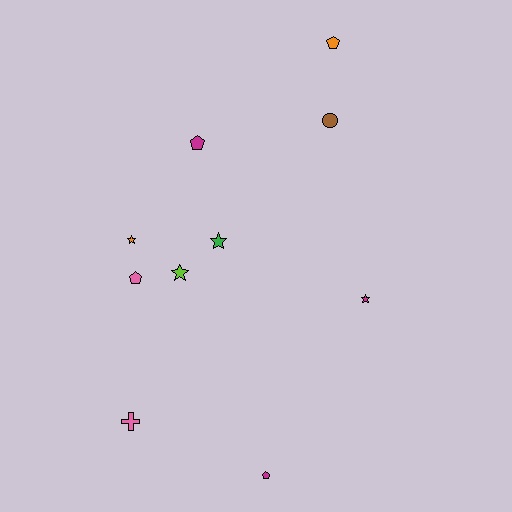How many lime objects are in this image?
There is 1 lime object.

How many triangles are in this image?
There are no triangles.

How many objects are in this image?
There are 10 objects.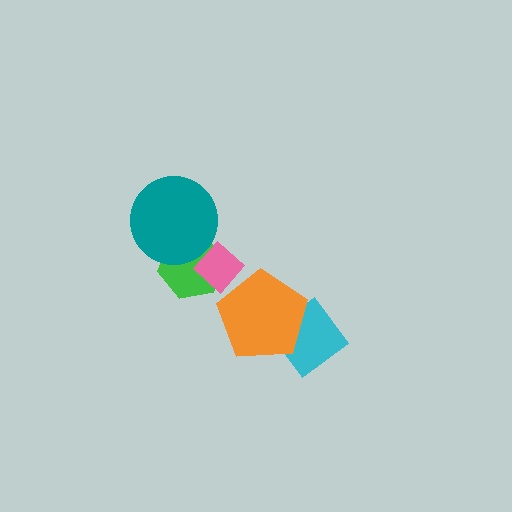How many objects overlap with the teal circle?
1 object overlaps with the teal circle.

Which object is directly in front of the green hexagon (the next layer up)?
The teal circle is directly in front of the green hexagon.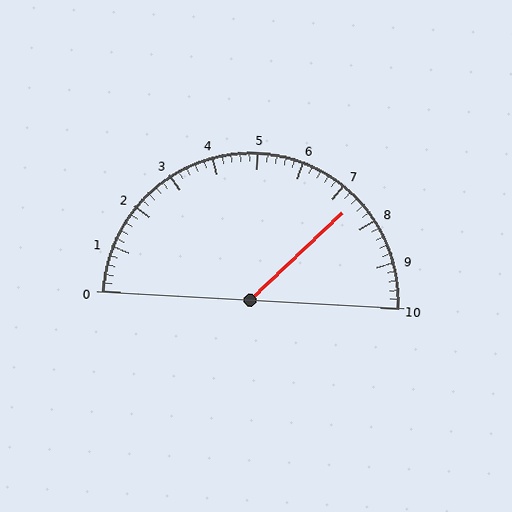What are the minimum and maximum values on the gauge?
The gauge ranges from 0 to 10.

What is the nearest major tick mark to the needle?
The nearest major tick mark is 7.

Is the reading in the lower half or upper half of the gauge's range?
The reading is in the upper half of the range (0 to 10).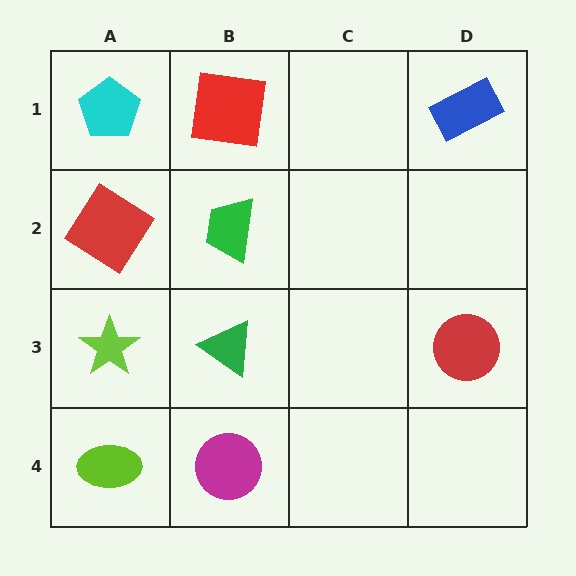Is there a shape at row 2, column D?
No, that cell is empty.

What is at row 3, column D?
A red circle.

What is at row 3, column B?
A green triangle.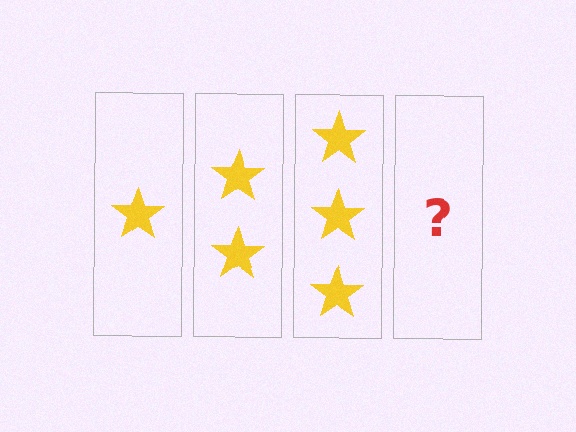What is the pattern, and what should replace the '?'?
The pattern is that each step adds one more star. The '?' should be 4 stars.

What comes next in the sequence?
The next element should be 4 stars.